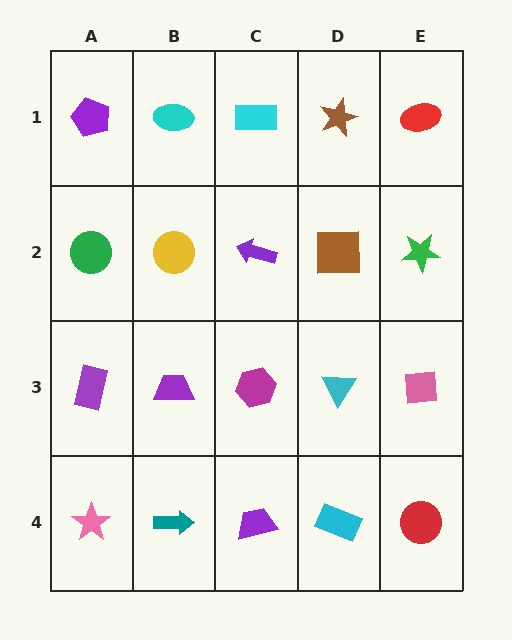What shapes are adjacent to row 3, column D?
A brown square (row 2, column D), a cyan rectangle (row 4, column D), a magenta hexagon (row 3, column C), a pink square (row 3, column E).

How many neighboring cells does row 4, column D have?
3.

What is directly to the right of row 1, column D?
A red ellipse.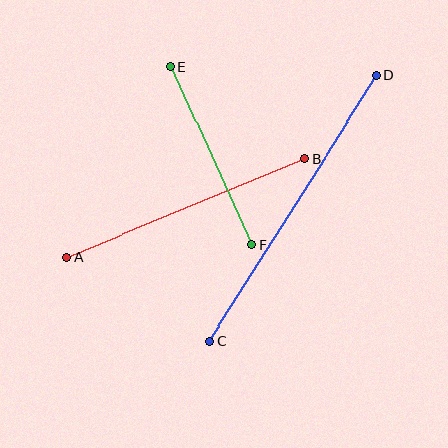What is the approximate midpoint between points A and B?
The midpoint is at approximately (186, 208) pixels.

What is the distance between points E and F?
The distance is approximately 195 pixels.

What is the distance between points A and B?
The distance is approximately 257 pixels.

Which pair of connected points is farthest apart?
Points C and D are farthest apart.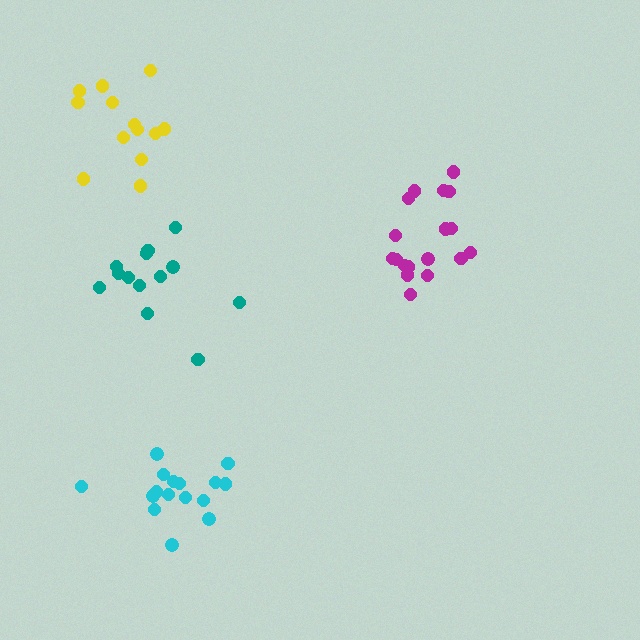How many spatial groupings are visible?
There are 4 spatial groupings.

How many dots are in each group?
Group 1: 18 dots, Group 2: 13 dots, Group 3: 13 dots, Group 4: 16 dots (60 total).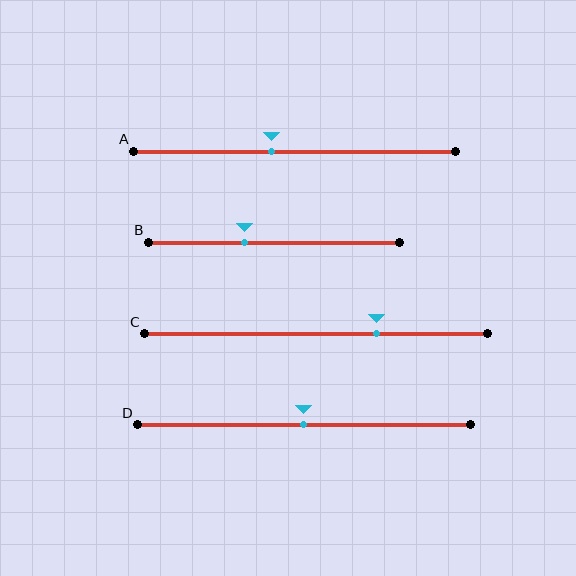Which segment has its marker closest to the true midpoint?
Segment D has its marker closest to the true midpoint.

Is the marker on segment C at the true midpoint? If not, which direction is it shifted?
No, the marker on segment C is shifted to the right by about 18% of the segment length.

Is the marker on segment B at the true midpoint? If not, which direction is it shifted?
No, the marker on segment B is shifted to the left by about 12% of the segment length.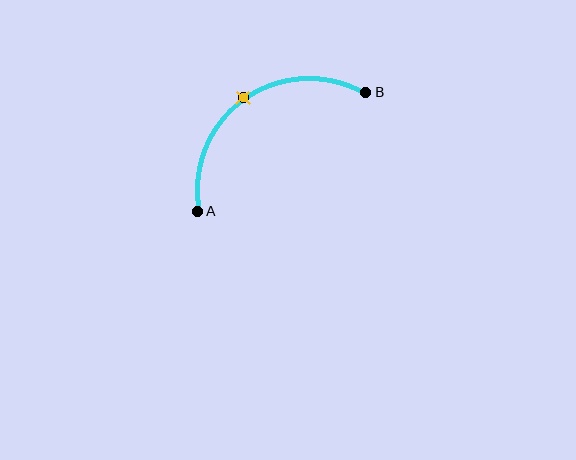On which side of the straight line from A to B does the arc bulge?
The arc bulges above and to the left of the straight line connecting A and B.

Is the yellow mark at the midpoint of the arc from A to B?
Yes. The yellow mark lies on the arc at equal arc-length from both A and B — it is the arc midpoint.